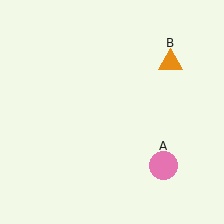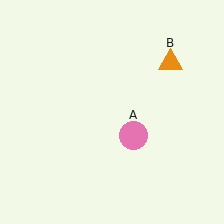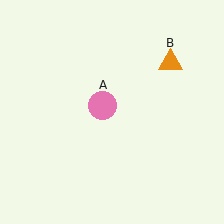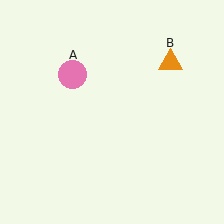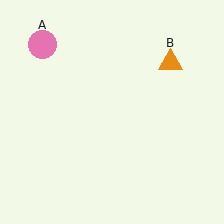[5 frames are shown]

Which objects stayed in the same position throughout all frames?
Orange triangle (object B) remained stationary.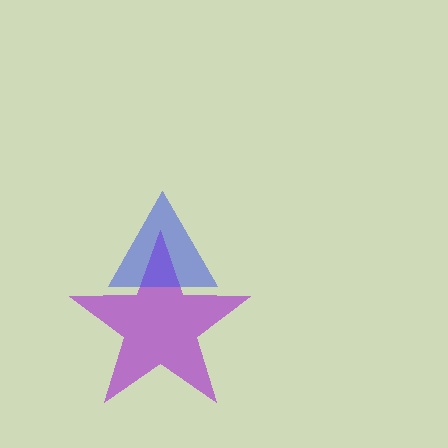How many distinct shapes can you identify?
There are 2 distinct shapes: a purple star, a blue triangle.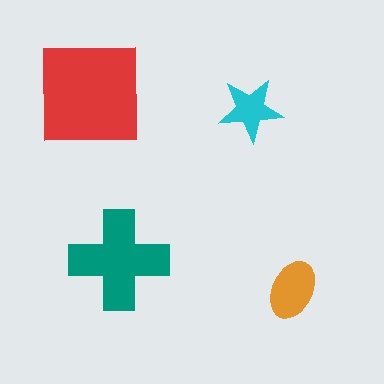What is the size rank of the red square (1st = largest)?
1st.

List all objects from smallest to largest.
The cyan star, the orange ellipse, the teal cross, the red square.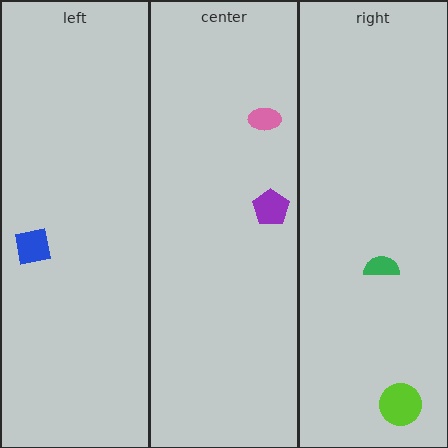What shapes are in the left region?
The blue square.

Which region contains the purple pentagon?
The center region.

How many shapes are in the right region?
2.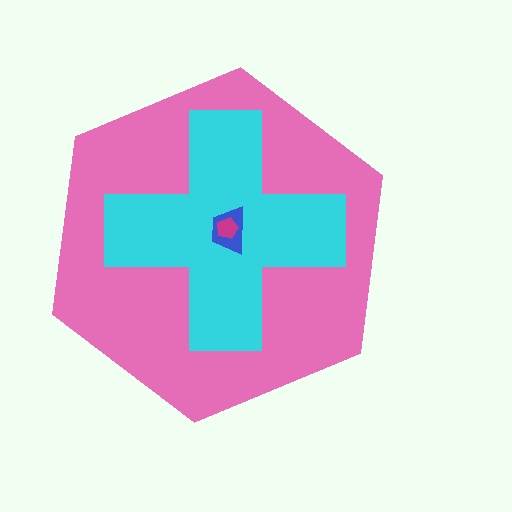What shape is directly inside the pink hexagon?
The cyan cross.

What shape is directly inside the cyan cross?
The blue trapezoid.